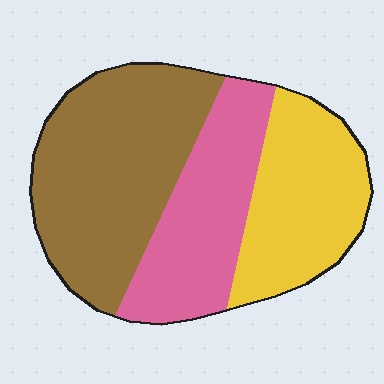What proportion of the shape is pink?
Pink takes up between a sixth and a third of the shape.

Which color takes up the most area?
Brown, at roughly 45%.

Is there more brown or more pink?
Brown.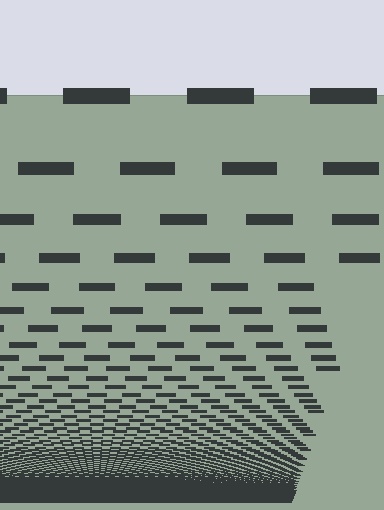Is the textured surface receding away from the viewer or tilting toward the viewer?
The surface appears to tilt toward the viewer. Texture elements get larger and sparser toward the top.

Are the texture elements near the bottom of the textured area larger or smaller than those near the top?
Smaller. The gradient is inverted — elements near the bottom are smaller and denser.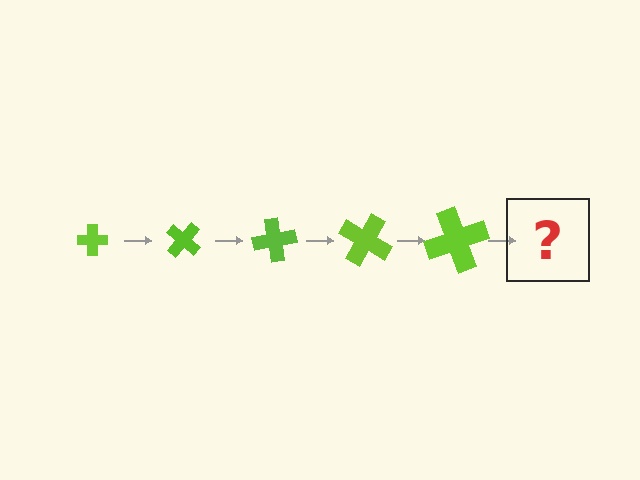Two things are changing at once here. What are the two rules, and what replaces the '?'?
The two rules are that the cross grows larger each step and it rotates 40 degrees each step. The '?' should be a cross, larger than the previous one and rotated 200 degrees from the start.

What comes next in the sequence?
The next element should be a cross, larger than the previous one and rotated 200 degrees from the start.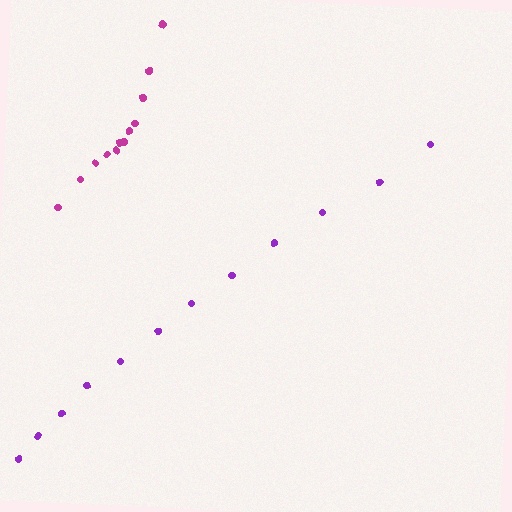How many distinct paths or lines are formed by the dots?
There are 2 distinct paths.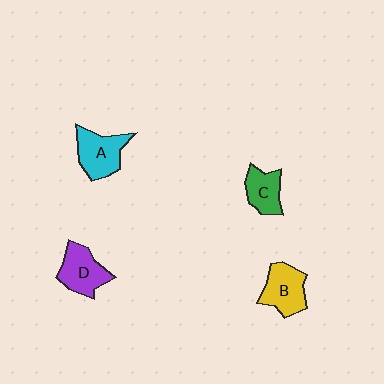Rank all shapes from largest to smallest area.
From largest to smallest: A (cyan), D (purple), B (yellow), C (green).